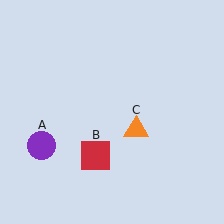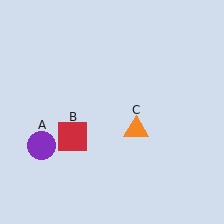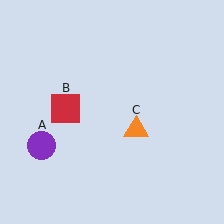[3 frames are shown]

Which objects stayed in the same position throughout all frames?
Purple circle (object A) and orange triangle (object C) remained stationary.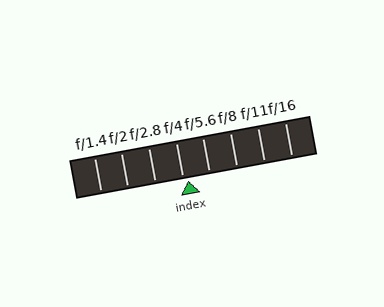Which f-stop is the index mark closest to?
The index mark is closest to f/4.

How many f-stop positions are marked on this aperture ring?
There are 8 f-stop positions marked.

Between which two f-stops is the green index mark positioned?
The index mark is between f/4 and f/5.6.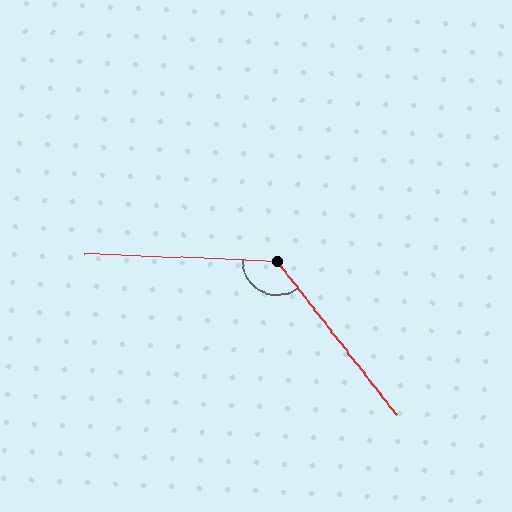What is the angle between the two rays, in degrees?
Approximately 130 degrees.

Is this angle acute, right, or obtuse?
It is obtuse.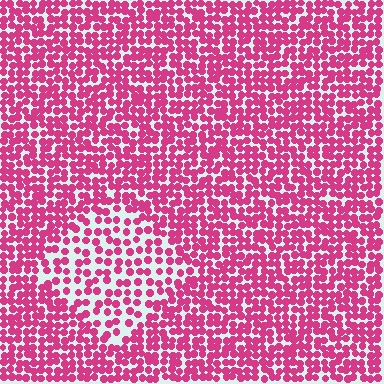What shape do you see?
I see a diamond.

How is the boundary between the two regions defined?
The boundary is defined by a change in element density (approximately 1.8x ratio). All elements are the same color, size, and shape.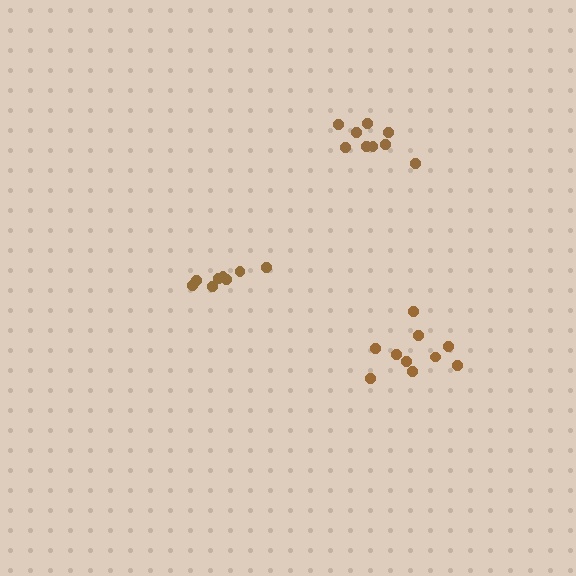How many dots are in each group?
Group 1: 9 dots, Group 2: 10 dots, Group 3: 8 dots (27 total).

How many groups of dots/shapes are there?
There are 3 groups.